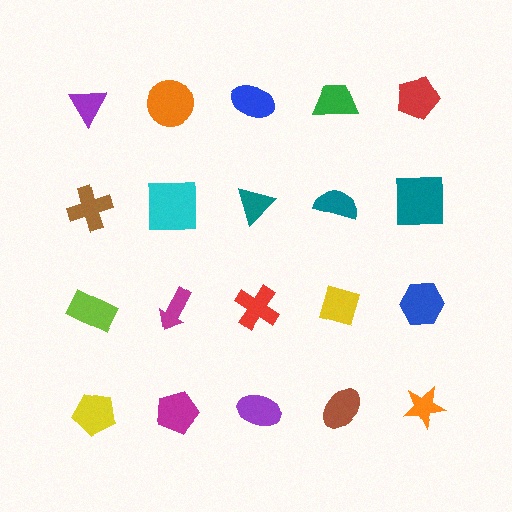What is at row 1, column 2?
An orange circle.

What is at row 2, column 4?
A teal semicircle.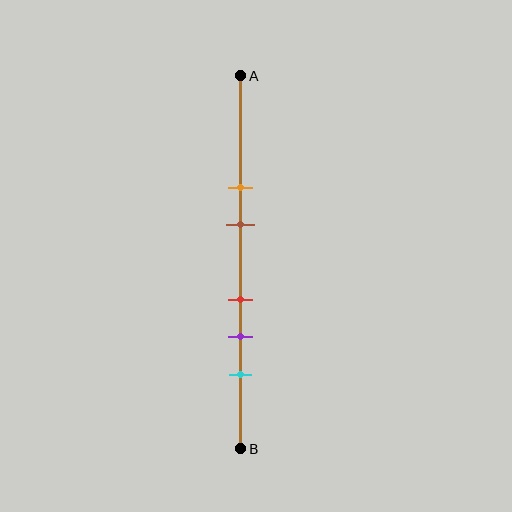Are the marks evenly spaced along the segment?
No, the marks are not evenly spaced.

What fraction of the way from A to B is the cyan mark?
The cyan mark is approximately 80% (0.8) of the way from A to B.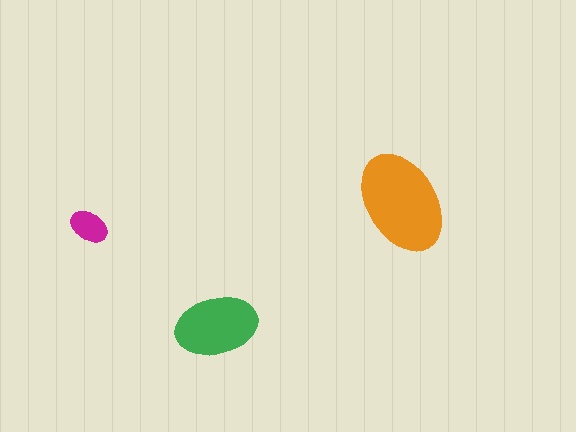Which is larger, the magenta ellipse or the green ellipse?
The green one.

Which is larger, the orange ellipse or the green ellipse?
The orange one.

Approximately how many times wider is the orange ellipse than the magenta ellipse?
About 2.5 times wider.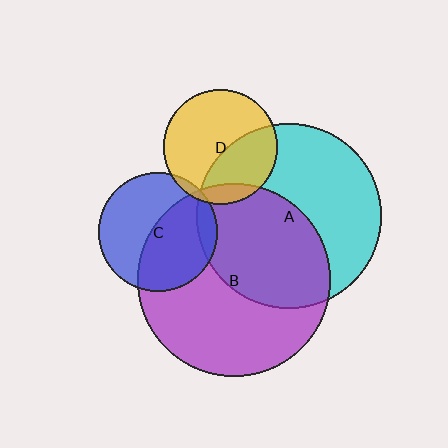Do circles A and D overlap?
Yes.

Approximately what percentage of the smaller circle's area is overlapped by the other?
Approximately 40%.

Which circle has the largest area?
Circle B (purple).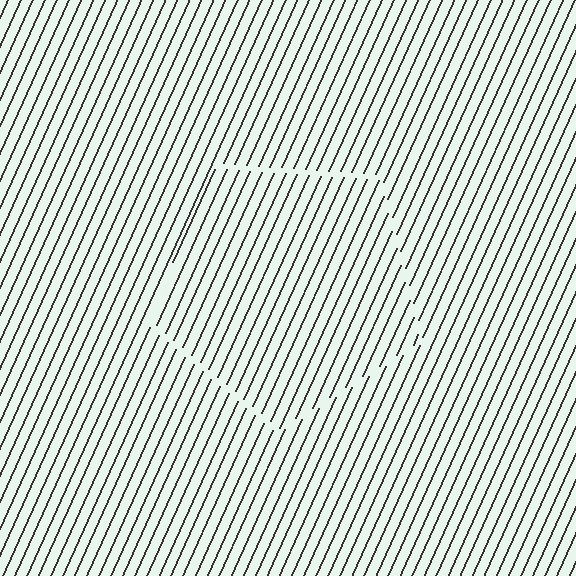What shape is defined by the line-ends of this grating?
An illusory pentagon. The interior of the shape contains the same grating, shifted by half a period — the contour is defined by the phase discontinuity where line-ends from the inner and outer gratings abut.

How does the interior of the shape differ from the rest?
The interior of the shape contains the same grating, shifted by half a period — the contour is defined by the phase discontinuity where line-ends from the inner and outer gratings abut.